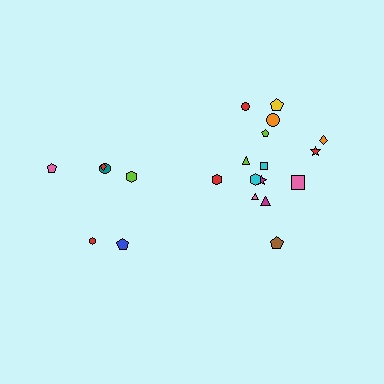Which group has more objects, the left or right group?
The right group.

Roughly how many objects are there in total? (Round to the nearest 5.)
Roughly 20 objects in total.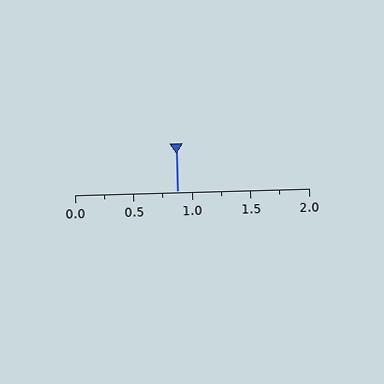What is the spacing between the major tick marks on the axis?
The major ticks are spaced 0.5 apart.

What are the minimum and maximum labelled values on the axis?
The axis runs from 0.0 to 2.0.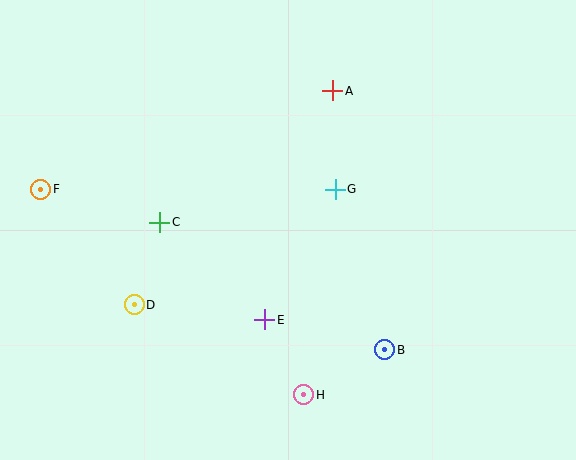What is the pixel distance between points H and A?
The distance between H and A is 305 pixels.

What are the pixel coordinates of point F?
Point F is at (41, 189).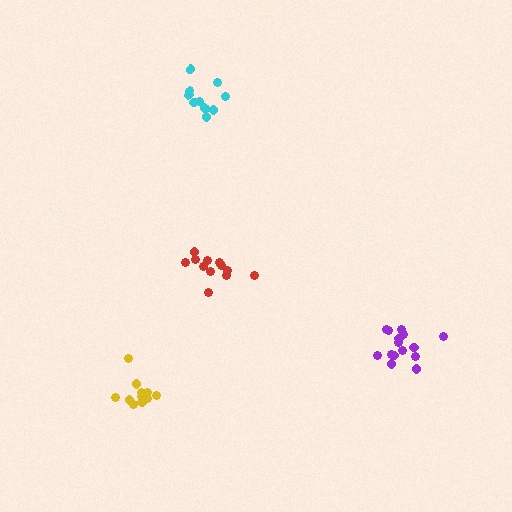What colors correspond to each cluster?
The clusters are colored: yellow, purple, cyan, red.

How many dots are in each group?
Group 1: 12 dots, Group 2: 15 dots, Group 3: 11 dots, Group 4: 12 dots (50 total).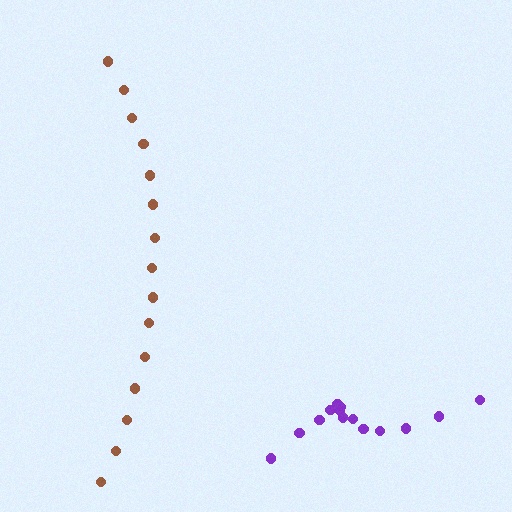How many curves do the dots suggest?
There are 2 distinct paths.